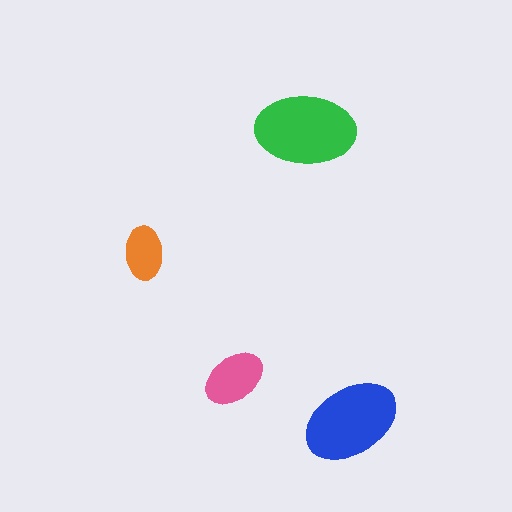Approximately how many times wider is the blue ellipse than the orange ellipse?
About 2 times wider.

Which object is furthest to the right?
The blue ellipse is rightmost.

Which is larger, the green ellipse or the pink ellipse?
The green one.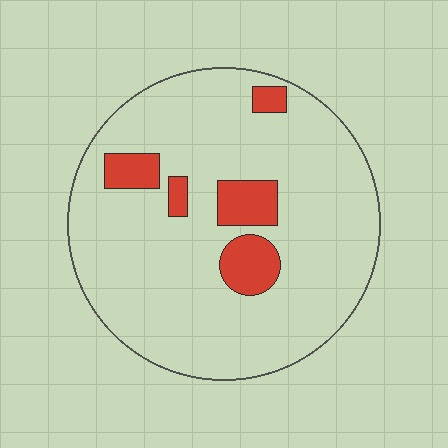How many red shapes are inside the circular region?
5.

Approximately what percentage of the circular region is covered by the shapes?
Approximately 10%.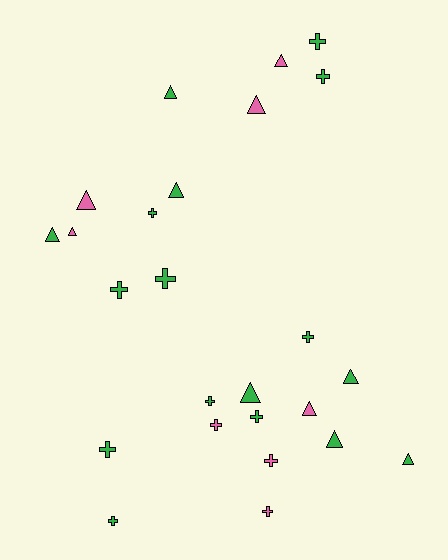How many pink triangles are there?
There are 5 pink triangles.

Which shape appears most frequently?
Cross, with 13 objects.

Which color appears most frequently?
Green, with 17 objects.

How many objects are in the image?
There are 25 objects.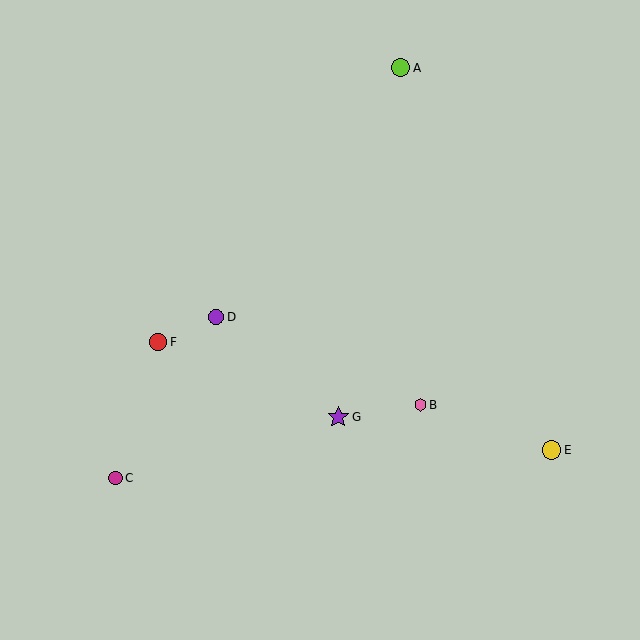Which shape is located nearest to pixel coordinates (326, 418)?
The purple star (labeled G) at (338, 417) is nearest to that location.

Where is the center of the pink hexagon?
The center of the pink hexagon is at (420, 405).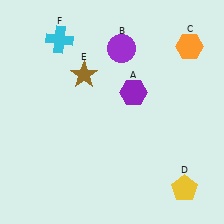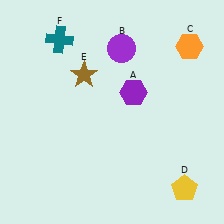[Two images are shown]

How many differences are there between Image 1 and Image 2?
There is 1 difference between the two images.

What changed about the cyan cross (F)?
In Image 1, F is cyan. In Image 2, it changed to teal.